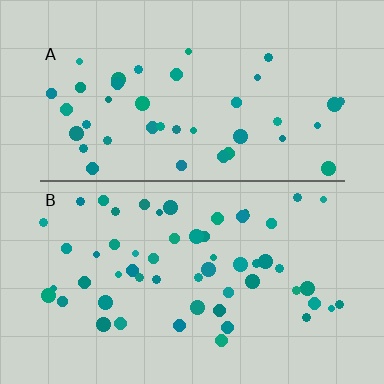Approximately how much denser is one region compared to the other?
Approximately 1.4× — region B over region A.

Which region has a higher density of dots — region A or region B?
B (the bottom).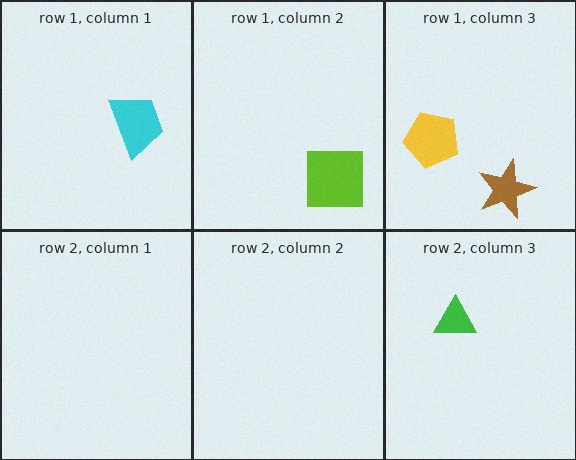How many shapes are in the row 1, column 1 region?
1.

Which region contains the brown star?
The row 1, column 3 region.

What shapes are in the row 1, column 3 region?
The yellow pentagon, the brown star.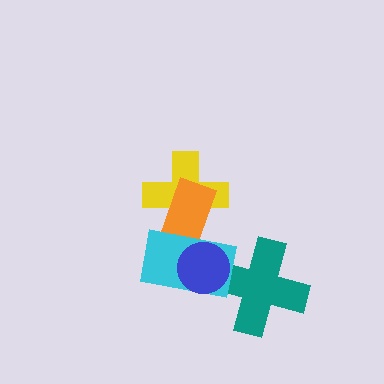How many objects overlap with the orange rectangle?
2 objects overlap with the orange rectangle.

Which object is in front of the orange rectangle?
The cyan rectangle is in front of the orange rectangle.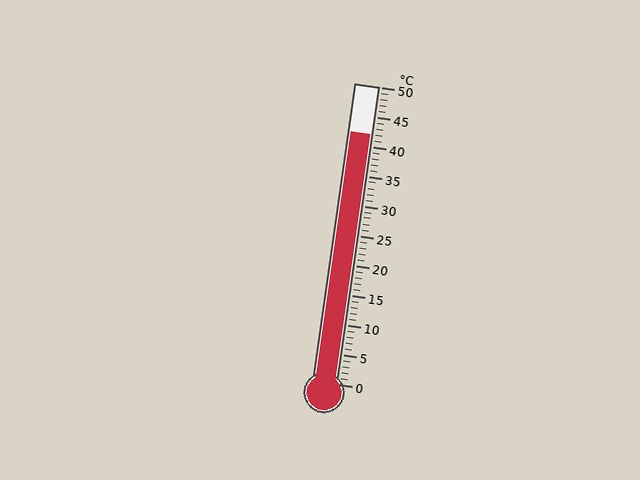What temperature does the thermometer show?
The thermometer shows approximately 42°C.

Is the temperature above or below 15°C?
The temperature is above 15°C.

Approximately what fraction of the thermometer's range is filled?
The thermometer is filled to approximately 85% of its range.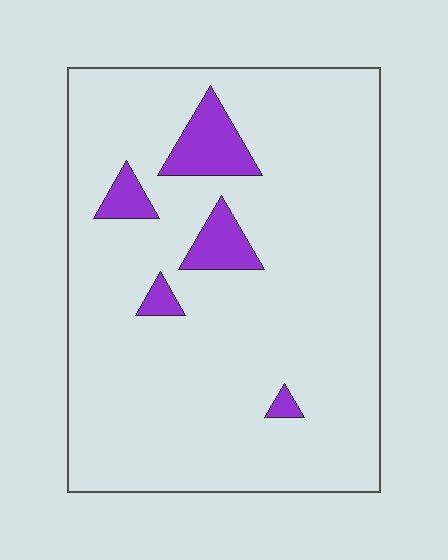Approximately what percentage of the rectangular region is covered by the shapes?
Approximately 10%.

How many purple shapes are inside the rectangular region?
5.